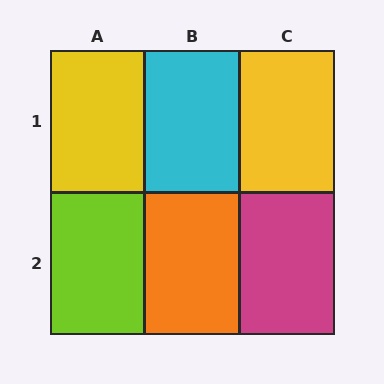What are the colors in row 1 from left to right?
Yellow, cyan, yellow.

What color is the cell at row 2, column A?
Lime.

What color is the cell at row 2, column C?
Magenta.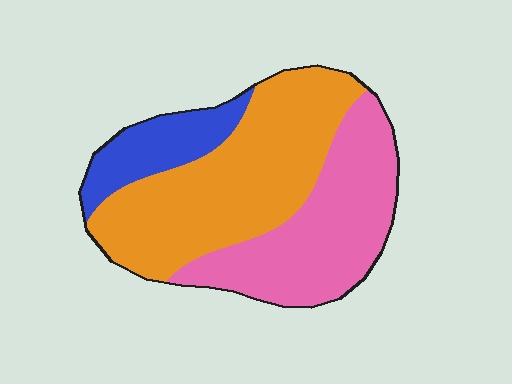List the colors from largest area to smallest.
From largest to smallest: orange, pink, blue.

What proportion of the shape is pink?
Pink takes up about three eighths (3/8) of the shape.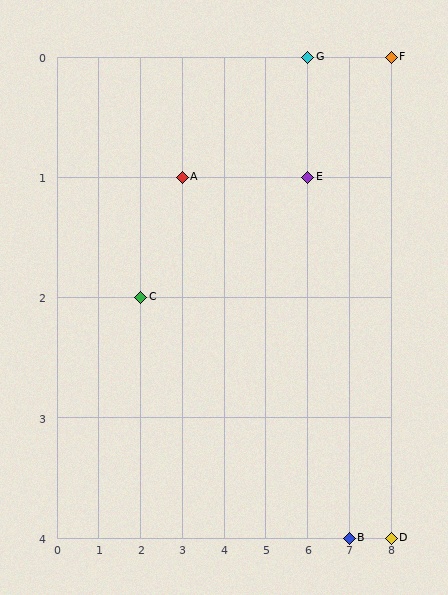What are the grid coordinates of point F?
Point F is at grid coordinates (8, 0).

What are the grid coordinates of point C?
Point C is at grid coordinates (2, 2).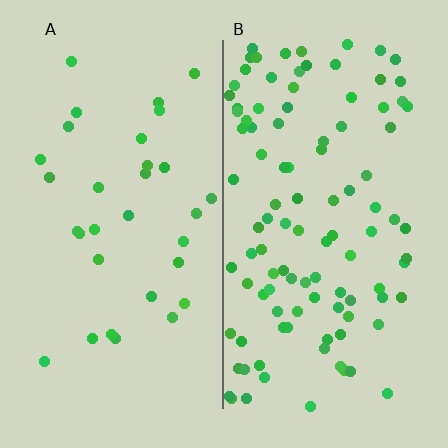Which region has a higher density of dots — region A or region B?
B (the right).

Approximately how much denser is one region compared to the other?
Approximately 3.3× — region B over region A.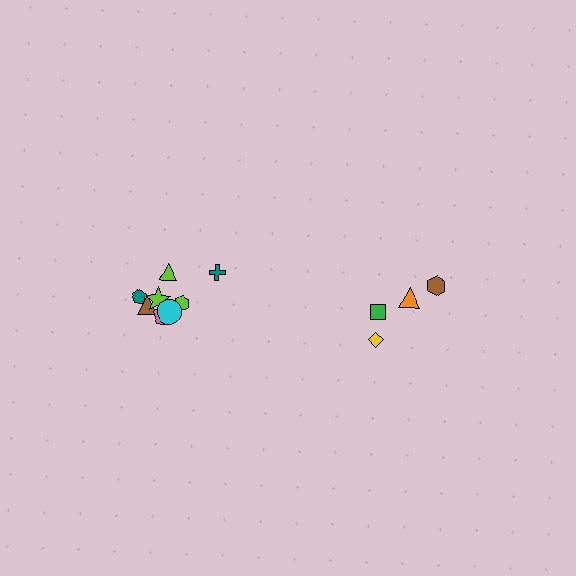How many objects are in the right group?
There are 4 objects.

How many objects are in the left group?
There are 8 objects.